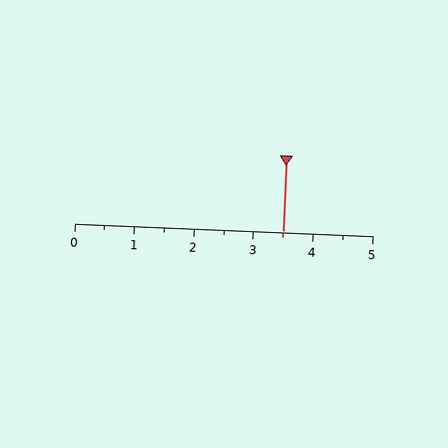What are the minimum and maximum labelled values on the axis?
The axis runs from 0 to 5.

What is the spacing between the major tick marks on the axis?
The major ticks are spaced 1 apart.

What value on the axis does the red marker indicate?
The marker indicates approximately 3.5.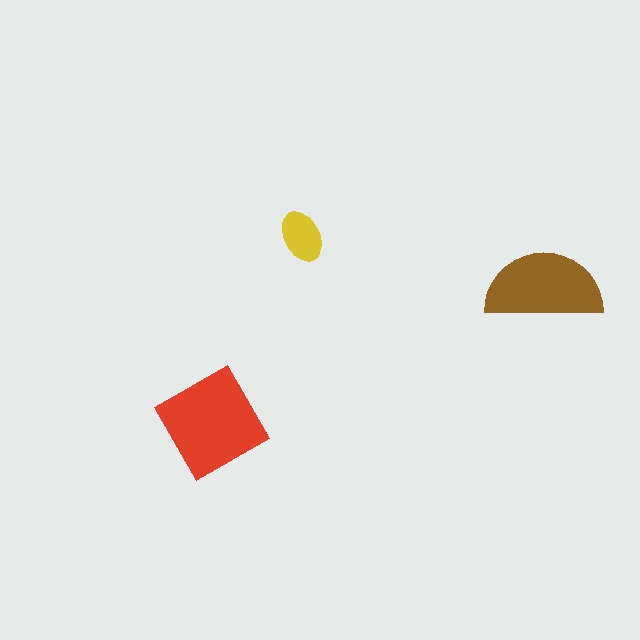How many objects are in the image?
There are 3 objects in the image.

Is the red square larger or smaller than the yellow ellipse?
Larger.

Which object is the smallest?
The yellow ellipse.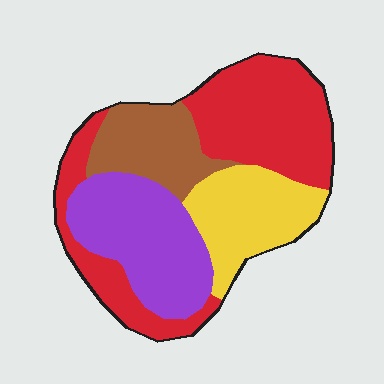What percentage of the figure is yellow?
Yellow takes up about one fifth (1/5) of the figure.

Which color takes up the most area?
Red, at roughly 40%.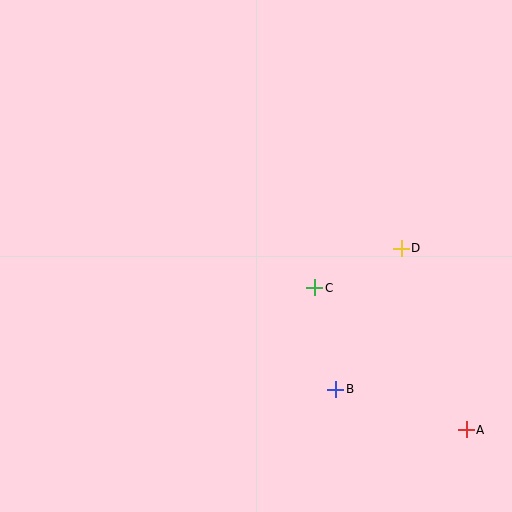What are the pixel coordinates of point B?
Point B is at (336, 389).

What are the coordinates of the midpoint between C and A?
The midpoint between C and A is at (390, 359).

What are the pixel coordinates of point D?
Point D is at (401, 248).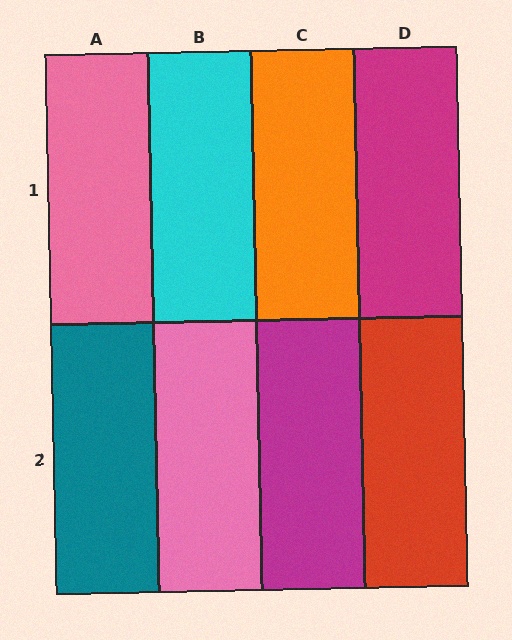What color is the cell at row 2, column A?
Teal.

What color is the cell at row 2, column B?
Pink.